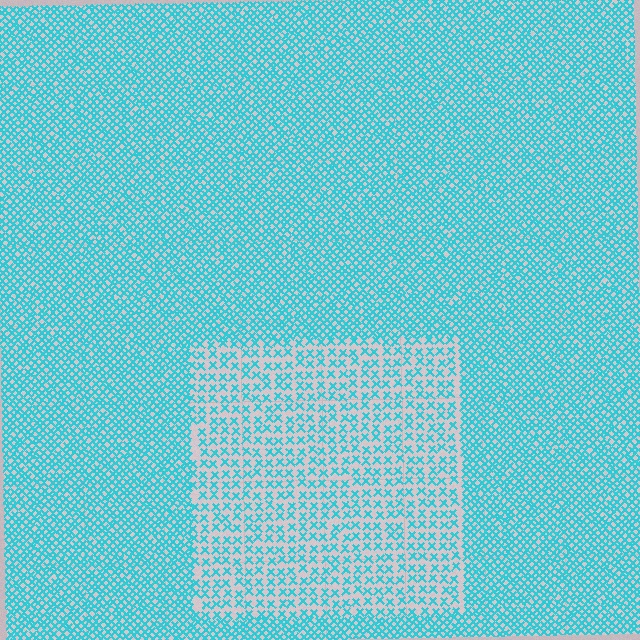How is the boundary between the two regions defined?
The boundary is defined by a change in element density (approximately 2.1x ratio). All elements are the same color, size, and shape.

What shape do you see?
I see a rectangle.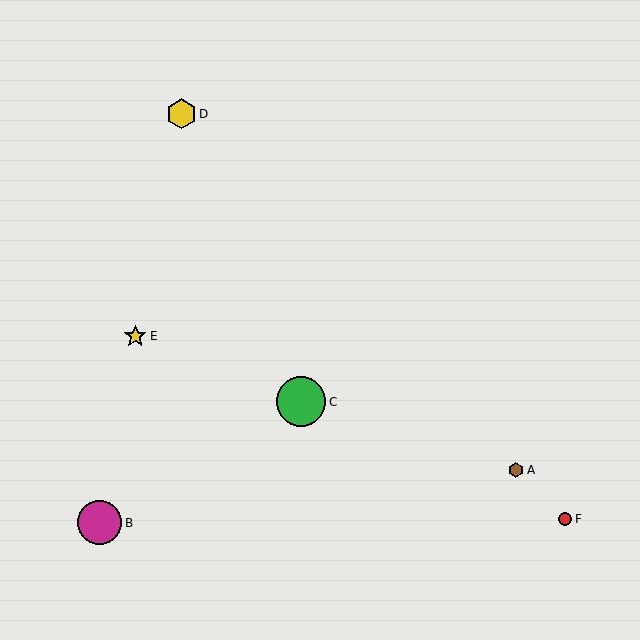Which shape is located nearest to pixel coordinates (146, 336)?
The yellow star (labeled E) at (135, 336) is nearest to that location.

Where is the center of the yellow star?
The center of the yellow star is at (135, 336).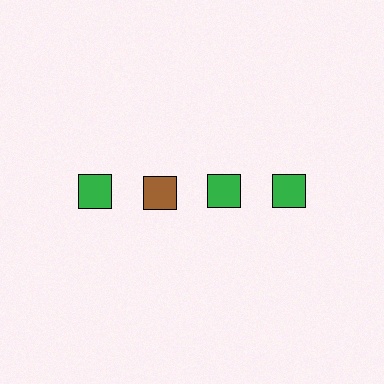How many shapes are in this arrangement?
There are 4 shapes arranged in a grid pattern.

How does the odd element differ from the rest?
It has a different color: brown instead of green.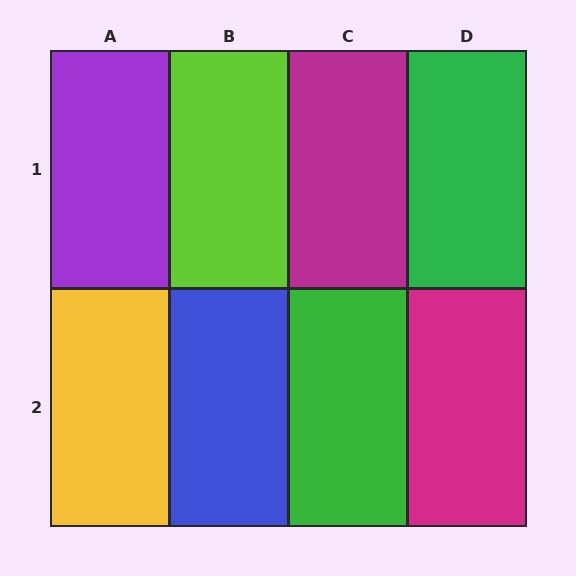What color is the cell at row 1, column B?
Lime.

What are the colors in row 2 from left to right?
Yellow, blue, green, magenta.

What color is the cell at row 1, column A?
Purple.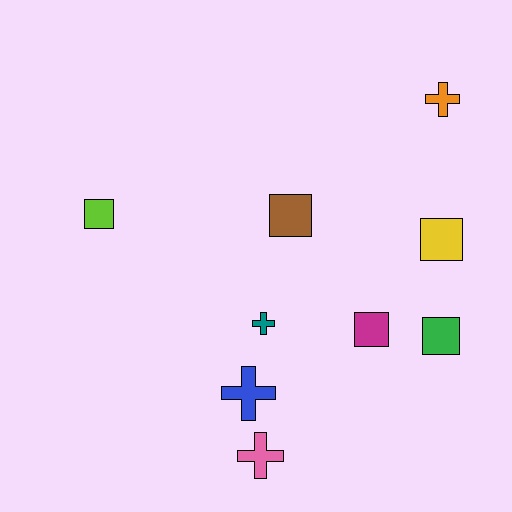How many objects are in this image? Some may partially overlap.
There are 9 objects.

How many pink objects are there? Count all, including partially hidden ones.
There is 1 pink object.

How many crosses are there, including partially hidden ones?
There are 4 crosses.